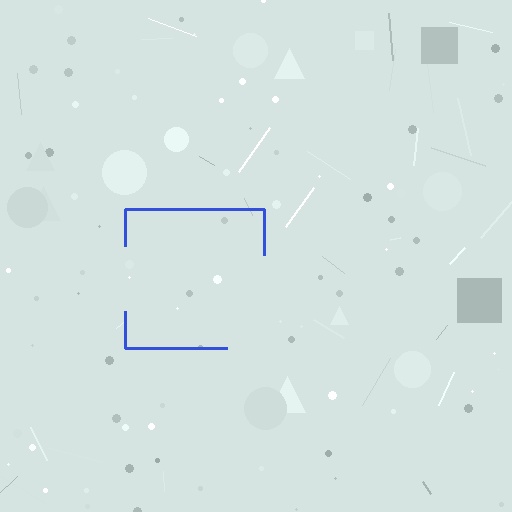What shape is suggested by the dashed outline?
The dashed outline suggests a square.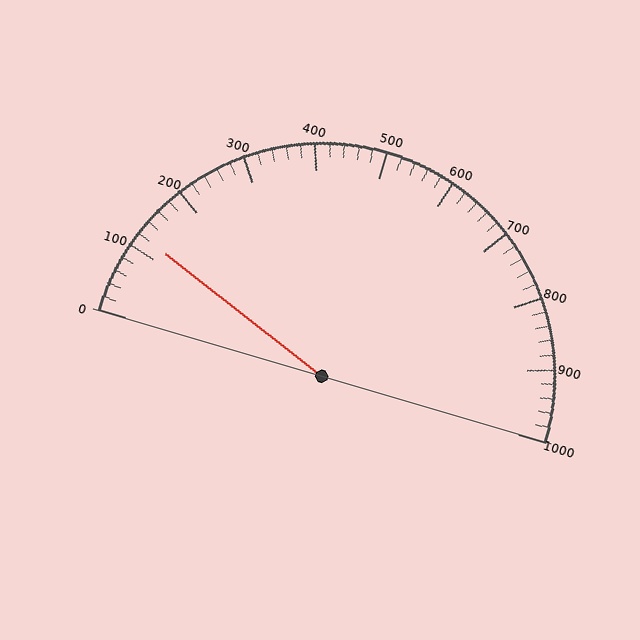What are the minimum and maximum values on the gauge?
The gauge ranges from 0 to 1000.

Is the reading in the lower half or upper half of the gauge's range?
The reading is in the lower half of the range (0 to 1000).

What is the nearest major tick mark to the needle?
The nearest major tick mark is 100.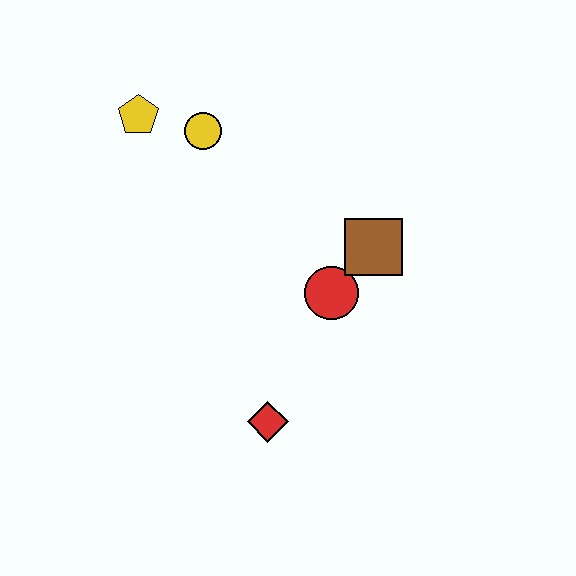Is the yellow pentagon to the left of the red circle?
Yes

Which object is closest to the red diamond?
The red circle is closest to the red diamond.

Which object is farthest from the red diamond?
The yellow pentagon is farthest from the red diamond.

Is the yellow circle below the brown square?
No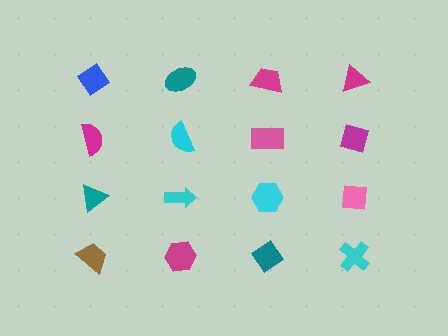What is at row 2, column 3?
A pink rectangle.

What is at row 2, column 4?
A magenta diamond.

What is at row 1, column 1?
A blue diamond.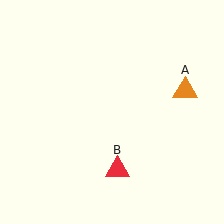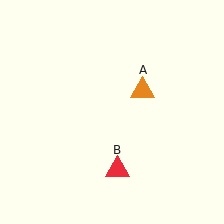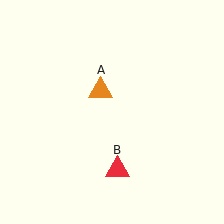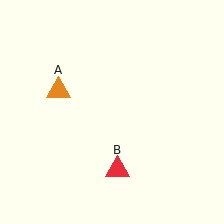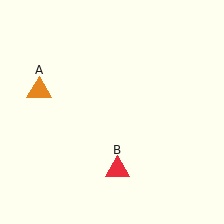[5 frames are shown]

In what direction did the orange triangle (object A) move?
The orange triangle (object A) moved left.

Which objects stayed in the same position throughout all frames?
Red triangle (object B) remained stationary.